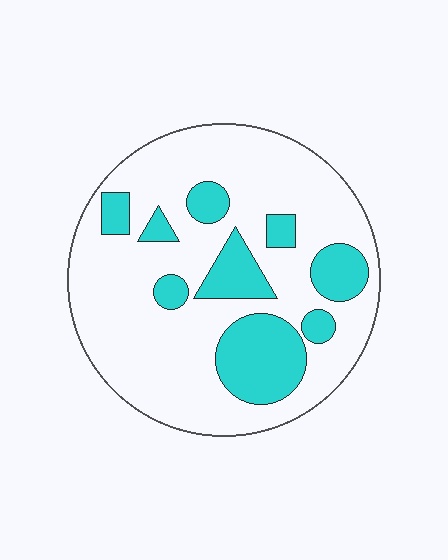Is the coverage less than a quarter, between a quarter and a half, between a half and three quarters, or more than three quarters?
Less than a quarter.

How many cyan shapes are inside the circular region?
9.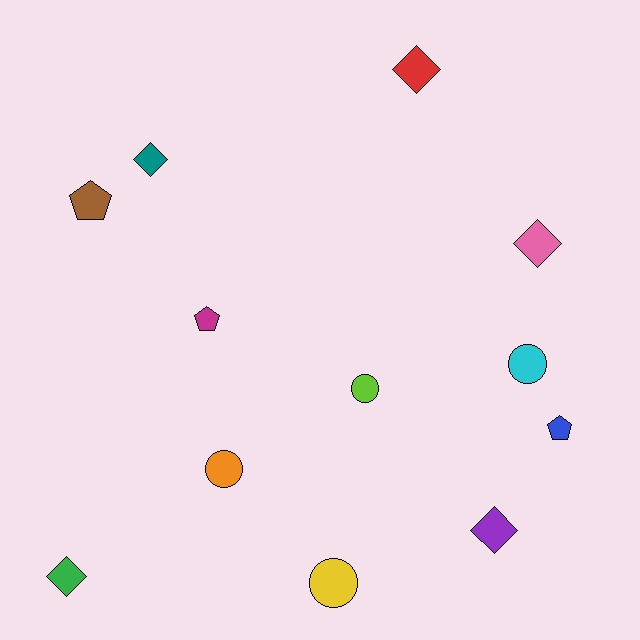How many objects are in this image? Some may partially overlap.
There are 12 objects.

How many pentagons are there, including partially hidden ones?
There are 3 pentagons.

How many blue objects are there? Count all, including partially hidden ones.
There is 1 blue object.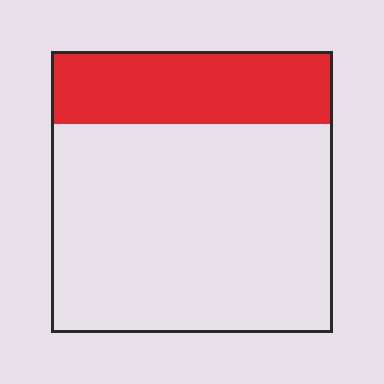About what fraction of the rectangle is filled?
About one quarter (1/4).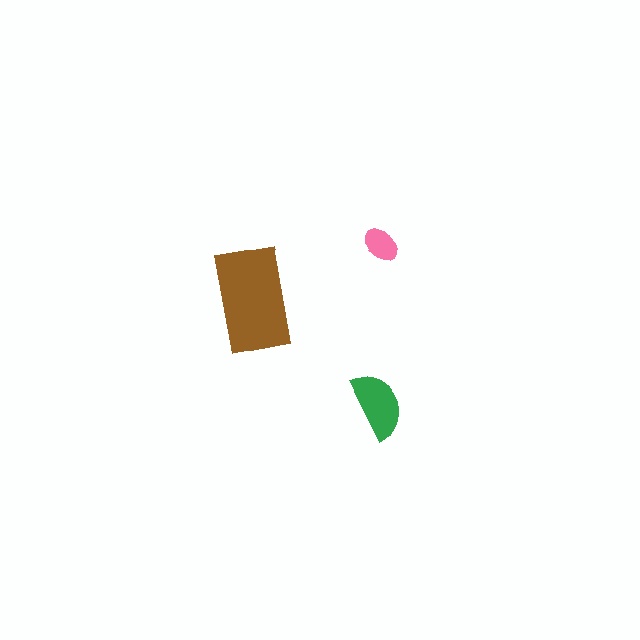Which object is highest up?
The pink ellipse is topmost.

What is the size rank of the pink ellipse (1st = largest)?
3rd.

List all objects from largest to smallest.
The brown rectangle, the green semicircle, the pink ellipse.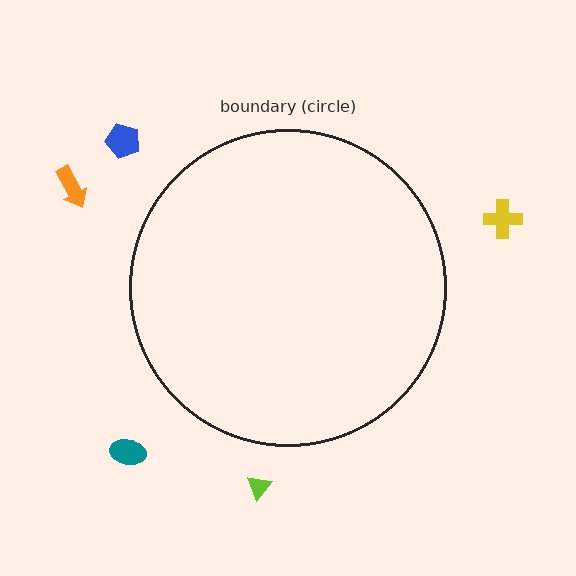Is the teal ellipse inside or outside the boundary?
Outside.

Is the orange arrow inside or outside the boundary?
Outside.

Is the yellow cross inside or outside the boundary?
Outside.